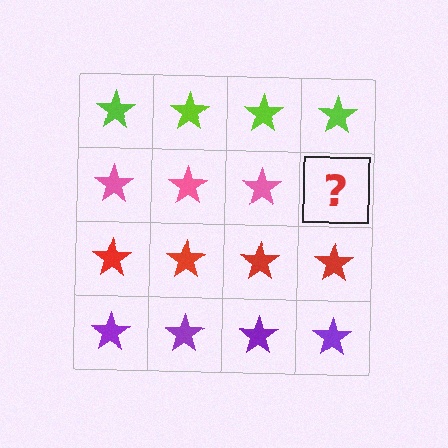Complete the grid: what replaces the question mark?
The question mark should be replaced with a pink star.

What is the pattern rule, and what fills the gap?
The rule is that each row has a consistent color. The gap should be filled with a pink star.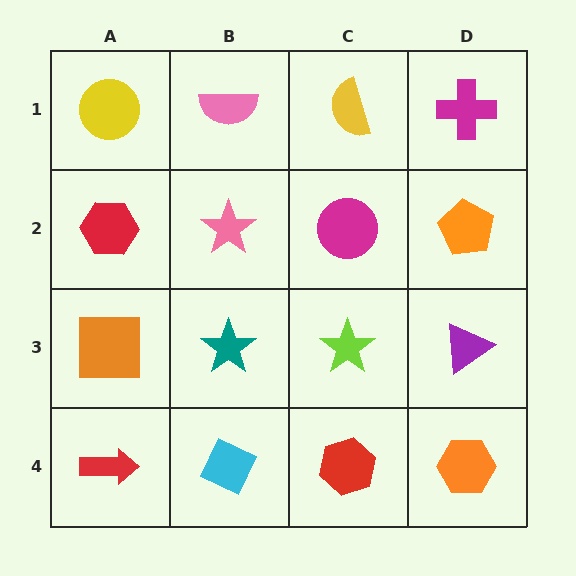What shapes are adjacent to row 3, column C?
A magenta circle (row 2, column C), a red hexagon (row 4, column C), a teal star (row 3, column B), a purple triangle (row 3, column D).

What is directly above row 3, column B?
A pink star.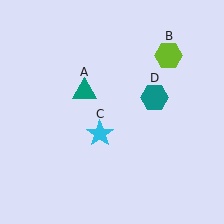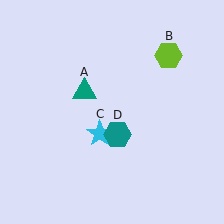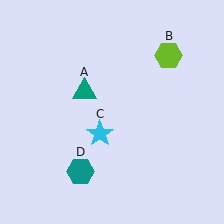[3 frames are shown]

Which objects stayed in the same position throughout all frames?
Teal triangle (object A) and lime hexagon (object B) and cyan star (object C) remained stationary.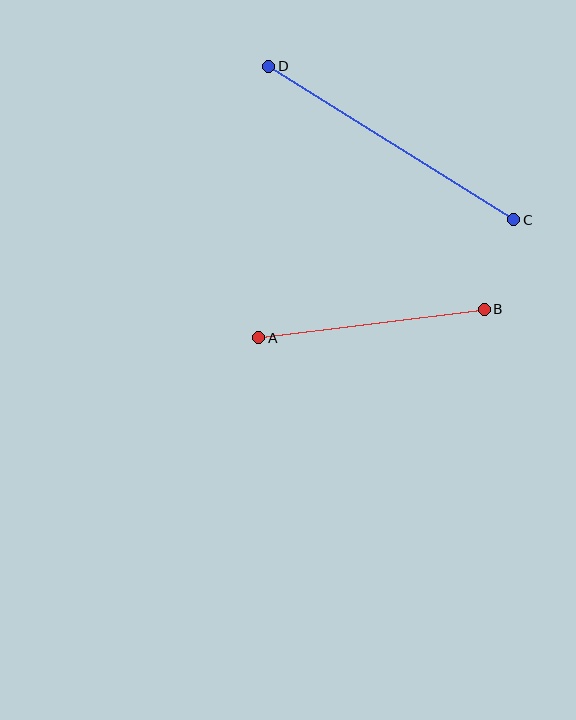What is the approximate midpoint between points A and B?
The midpoint is at approximately (371, 324) pixels.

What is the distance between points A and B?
The distance is approximately 227 pixels.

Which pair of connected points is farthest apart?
Points C and D are farthest apart.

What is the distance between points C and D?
The distance is approximately 289 pixels.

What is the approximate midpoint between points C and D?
The midpoint is at approximately (391, 143) pixels.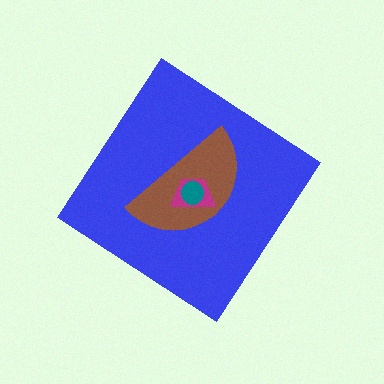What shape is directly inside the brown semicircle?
The magenta trapezoid.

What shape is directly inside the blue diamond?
The brown semicircle.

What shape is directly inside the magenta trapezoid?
The teal circle.